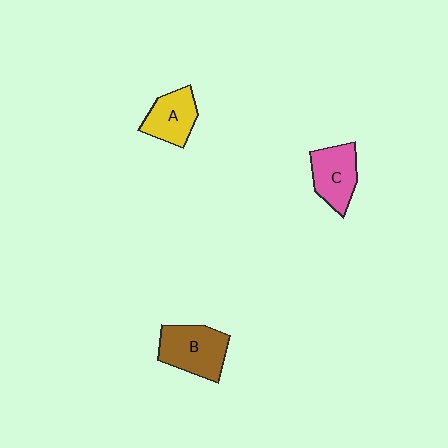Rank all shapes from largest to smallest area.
From largest to smallest: B (brown), C (pink), A (yellow).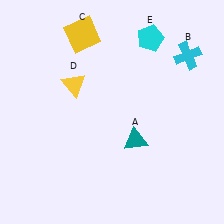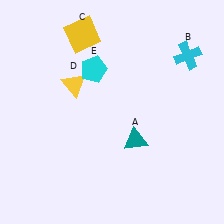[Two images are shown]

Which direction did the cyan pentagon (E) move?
The cyan pentagon (E) moved left.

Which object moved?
The cyan pentagon (E) moved left.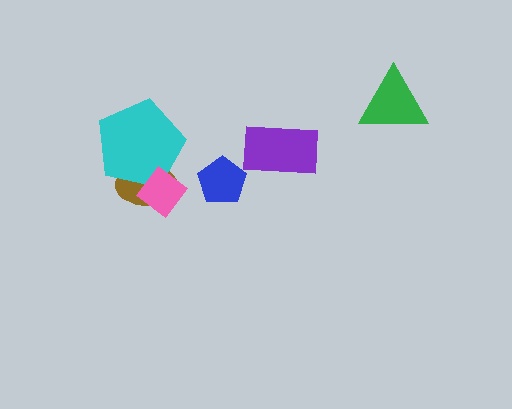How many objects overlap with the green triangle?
0 objects overlap with the green triangle.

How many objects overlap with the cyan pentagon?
2 objects overlap with the cyan pentagon.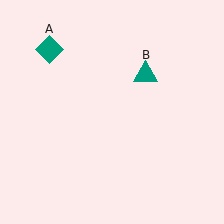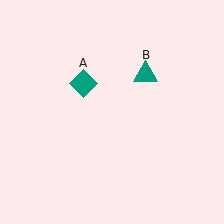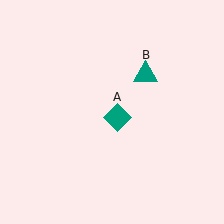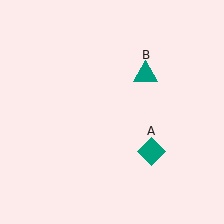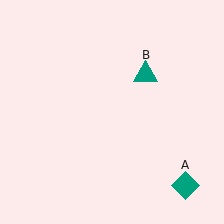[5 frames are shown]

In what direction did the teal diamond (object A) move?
The teal diamond (object A) moved down and to the right.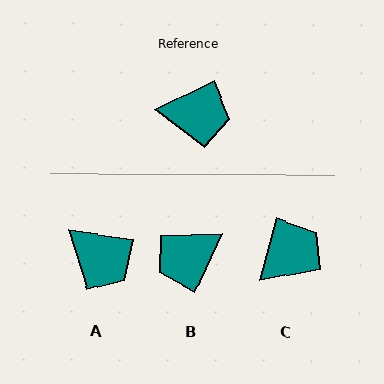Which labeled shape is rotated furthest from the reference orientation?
B, about 141 degrees away.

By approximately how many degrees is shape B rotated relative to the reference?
Approximately 141 degrees clockwise.